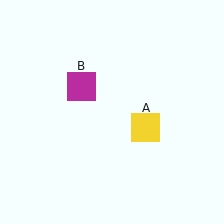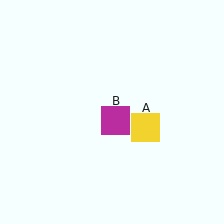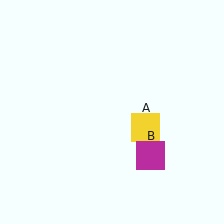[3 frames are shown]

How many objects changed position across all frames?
1 object changed position: magenta square (object B).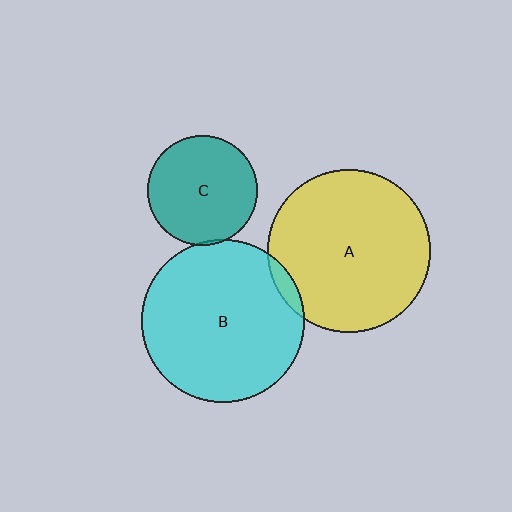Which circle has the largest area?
Circle A (yellow).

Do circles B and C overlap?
Yes.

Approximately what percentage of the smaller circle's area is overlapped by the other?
Approximately 5%.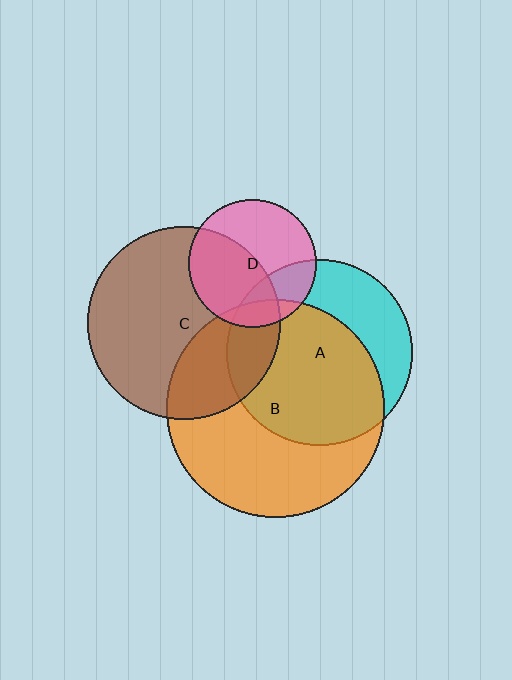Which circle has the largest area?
Circle B (orange).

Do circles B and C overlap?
Yes.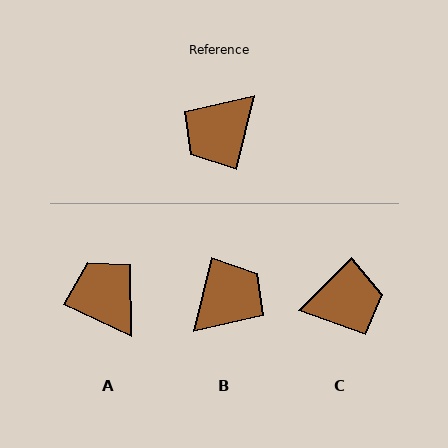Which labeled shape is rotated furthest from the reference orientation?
B, about 179 degrees away.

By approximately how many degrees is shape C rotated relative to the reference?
Approximately 148 degrees counter-clockwise.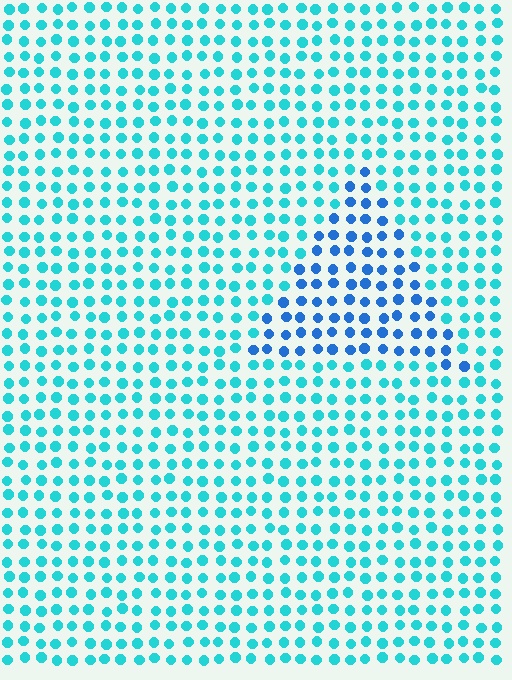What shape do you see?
I see a triangle.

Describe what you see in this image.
The image is filled with small cyan elements in a uniform arrangement. A triangle-shaped region is visible where the elements are tinted to a slightly different hue, forming a subtle color boundary.